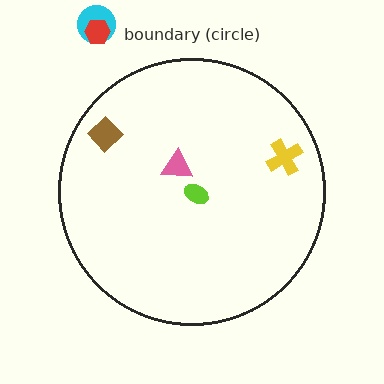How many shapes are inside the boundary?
4 inside, 2 outside.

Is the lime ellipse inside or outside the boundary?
Inside.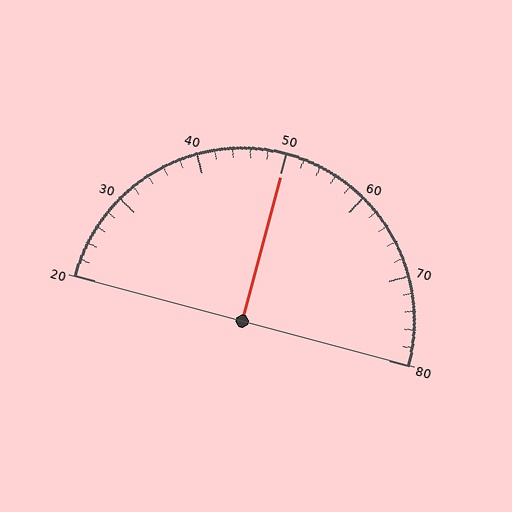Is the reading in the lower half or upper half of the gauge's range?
The reading is in the upper half of the range (20 to 80).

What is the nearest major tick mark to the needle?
The nearest major tick mark is 50.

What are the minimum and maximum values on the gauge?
The gauge ranges from 20 to 80.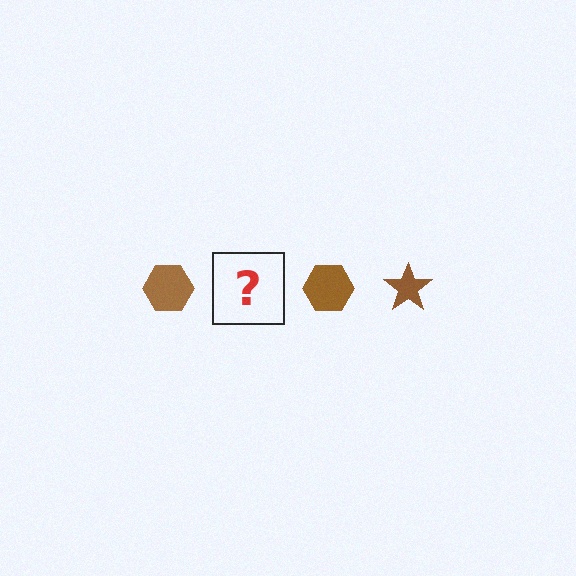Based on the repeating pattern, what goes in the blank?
The blank should be a brown star.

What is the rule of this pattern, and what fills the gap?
The rule is that the pattern cycles through hexagon, star shapes in brown. The gap should be filled with a brown star.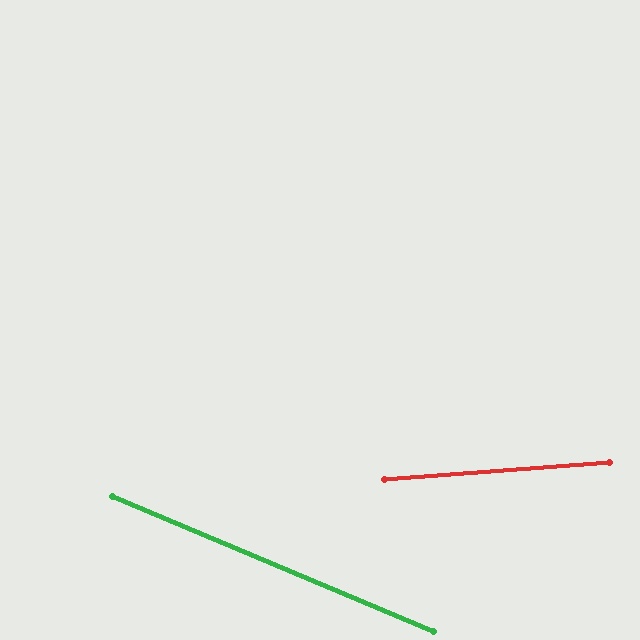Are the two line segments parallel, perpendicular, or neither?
Neither parallel nor perpendicular — they differ by about 27°.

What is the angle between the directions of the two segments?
Approximately 27 degrees.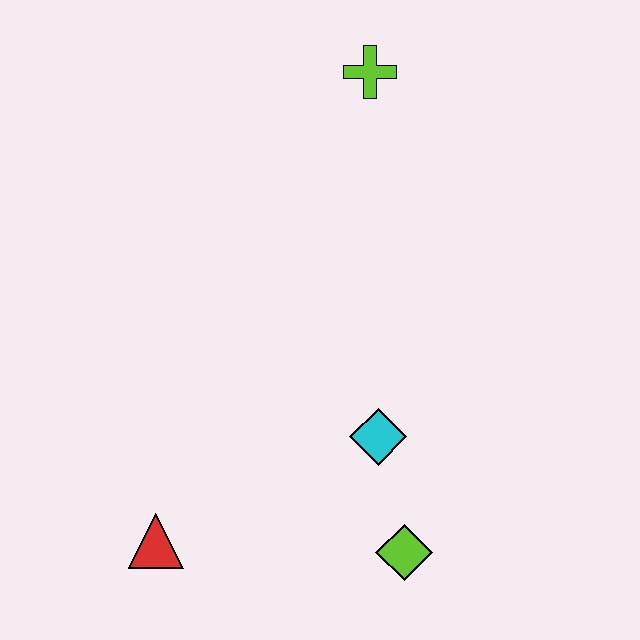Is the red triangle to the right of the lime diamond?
No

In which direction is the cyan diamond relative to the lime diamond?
The cyan diamond is above the lime diamond.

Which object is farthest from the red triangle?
The lime cross is farthest from the red triangle.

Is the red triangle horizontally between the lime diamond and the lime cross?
No